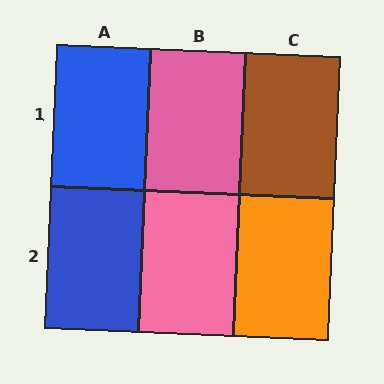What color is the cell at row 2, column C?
Orange.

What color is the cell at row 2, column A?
Blue.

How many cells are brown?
1 cell is brown.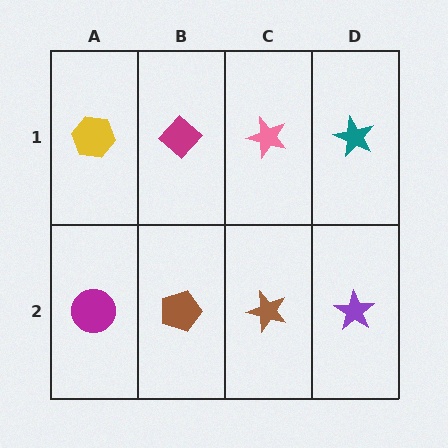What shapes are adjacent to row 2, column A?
A yellow hexagon (row 1, column A), a brown pentagon (row 2, column B).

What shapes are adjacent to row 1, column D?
A purple star (row 2, column D), a pink star (row 1, column C).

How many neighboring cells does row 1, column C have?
3.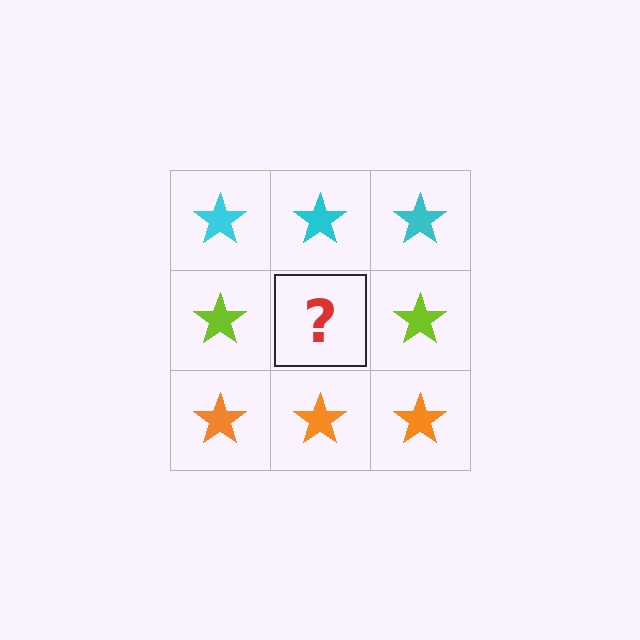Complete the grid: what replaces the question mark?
The question mark should be replaced with a lime star.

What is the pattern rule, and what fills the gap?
The rule is that each row has a consistent color. The gap should be filled with a lime star.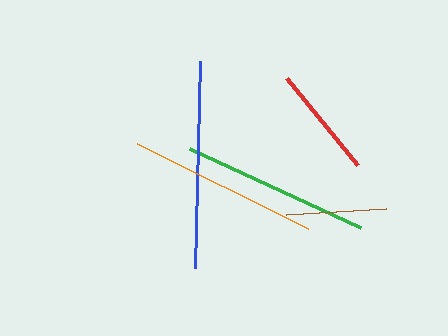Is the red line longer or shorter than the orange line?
The orange line is longer than the red line.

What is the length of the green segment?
The green segment is approximately 188 pixels long.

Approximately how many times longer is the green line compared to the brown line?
The green line is approximately 1.9 times the length of the brown line.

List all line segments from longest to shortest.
From longest to shortest: blue, orange, green, red, brown.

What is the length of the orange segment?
The orange segment is approximately 191 pixels long.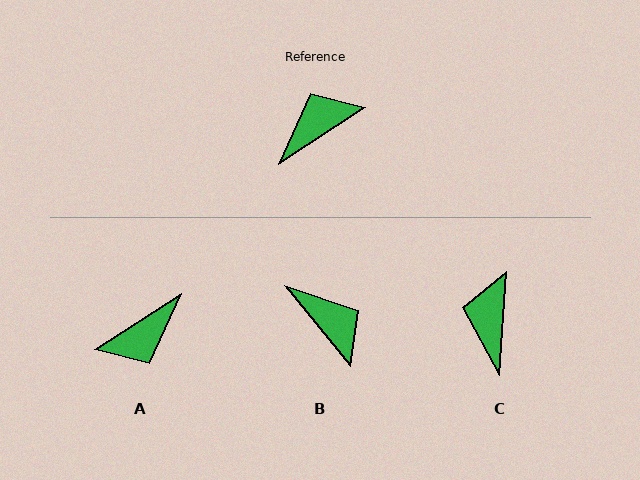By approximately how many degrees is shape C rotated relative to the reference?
Approximately 52 degrees counter-clockwise.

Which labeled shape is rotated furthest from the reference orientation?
A, about 179 degrees away.